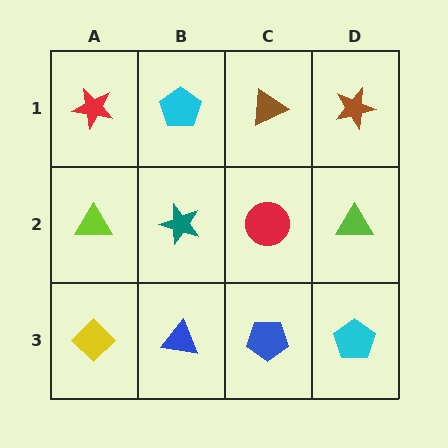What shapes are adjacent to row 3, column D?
A lime triangle (row 2, column D), a blue pentagon (row 3, column C).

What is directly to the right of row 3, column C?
A cyan pentagon.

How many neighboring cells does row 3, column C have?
3.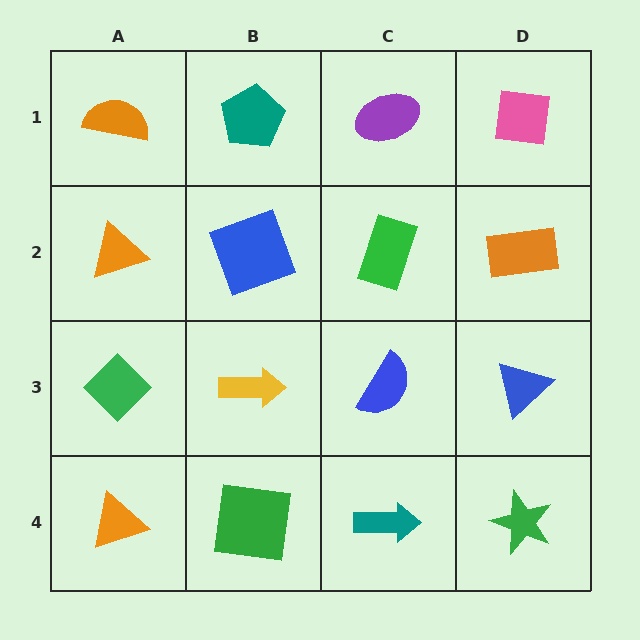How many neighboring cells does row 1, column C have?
3.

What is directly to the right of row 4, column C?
A green star.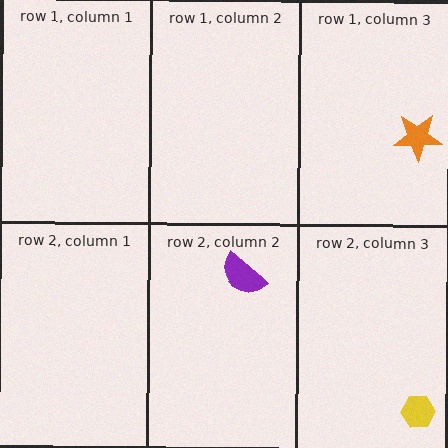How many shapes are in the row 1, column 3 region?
1.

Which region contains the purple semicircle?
The row 2, column 2 region.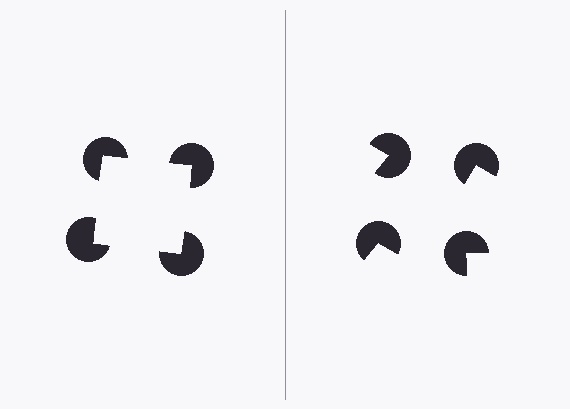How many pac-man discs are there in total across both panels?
8 — 4 on each side.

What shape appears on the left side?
An illusory square.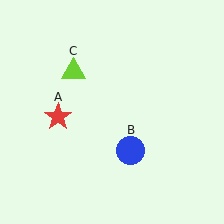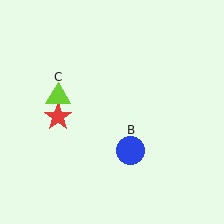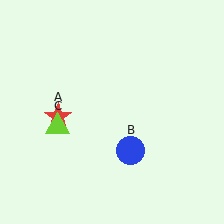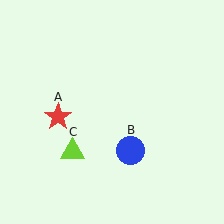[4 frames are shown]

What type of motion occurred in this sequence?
The lime triangle (object C) rotated counterclockwise around the center of the scene.